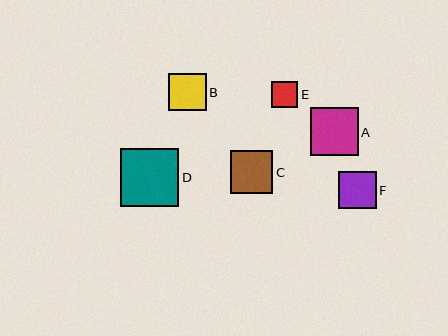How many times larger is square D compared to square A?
Square D is approximately 1.2 times the size of square A.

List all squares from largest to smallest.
From largest to smallest: D, A, C, B, F, E.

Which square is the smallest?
Square E is the smallest with a size of approximately 26 pixels.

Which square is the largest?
Square D is the largest with a size of approximately 58 pixels.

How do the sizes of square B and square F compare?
Square B and square F are approximately the same size.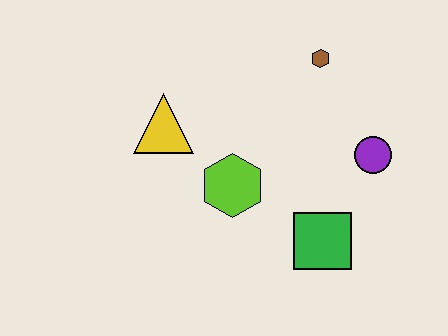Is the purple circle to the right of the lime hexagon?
Yes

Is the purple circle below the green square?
No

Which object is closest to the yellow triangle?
The lime hexagon is closest to the yellow triangle.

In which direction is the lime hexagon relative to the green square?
The lime hexagon is to the left of the green square.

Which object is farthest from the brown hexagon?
The green square is farthest from the brown hexagon.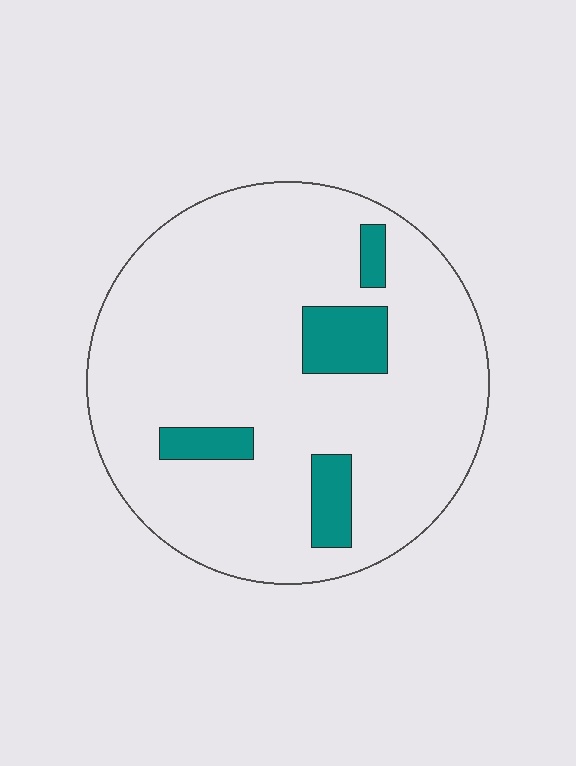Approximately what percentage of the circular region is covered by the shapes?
Approximately 10%.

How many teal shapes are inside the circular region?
4.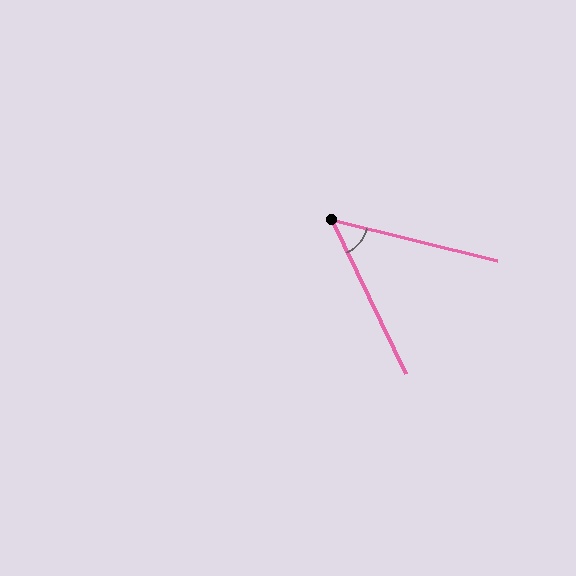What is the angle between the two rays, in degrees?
Approximately 51 degrees.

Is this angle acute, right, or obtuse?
It is acute.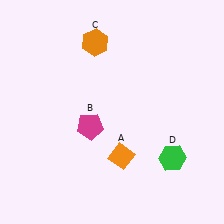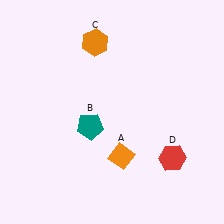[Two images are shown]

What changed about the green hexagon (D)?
In Image 1, D is green. In Image 2, it changed to red.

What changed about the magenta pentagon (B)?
In Image 1, B is magenta. In Image 2, it changed to teal.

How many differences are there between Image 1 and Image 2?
There are 2 differences between the two images.